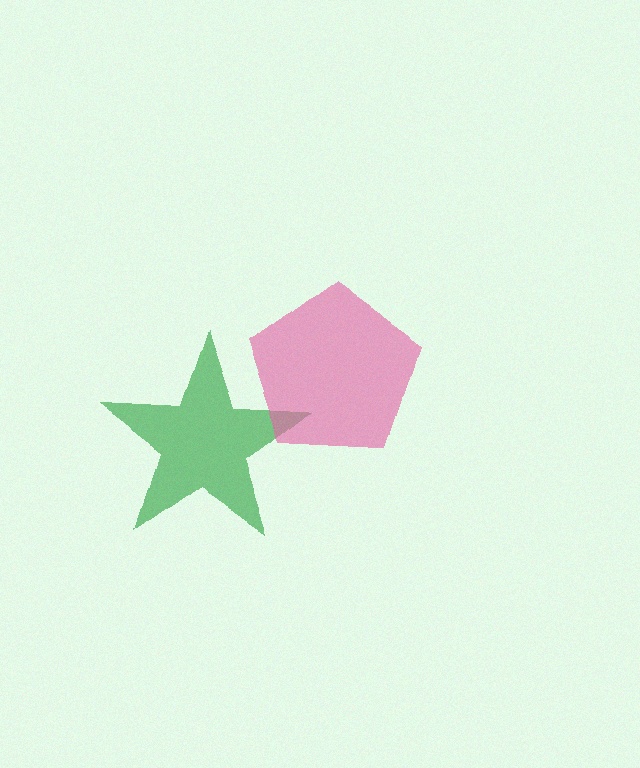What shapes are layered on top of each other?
The layered shapes are: a green star, a pink pentagon.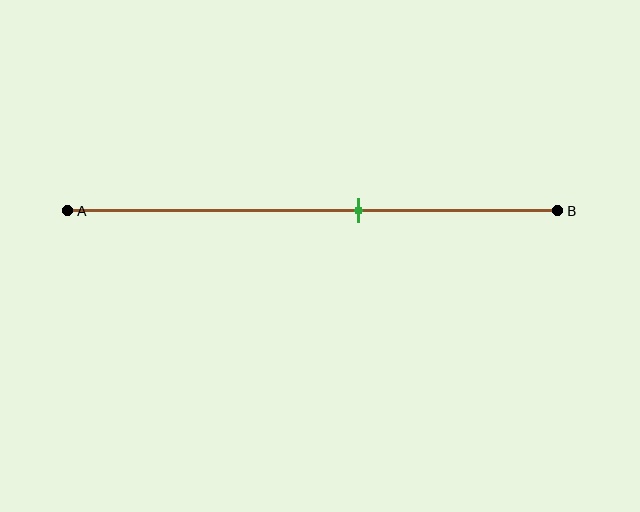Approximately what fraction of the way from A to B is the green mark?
The green mark is approximately 60% of the way from A to B.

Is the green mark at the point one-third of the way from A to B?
No, the mark is at about 60% from A, not at the 33% one-third point.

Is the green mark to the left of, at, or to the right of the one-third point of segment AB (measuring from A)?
The green mark is to the right of the one-third point of segment AB.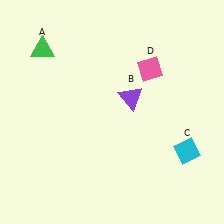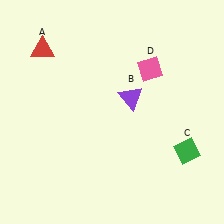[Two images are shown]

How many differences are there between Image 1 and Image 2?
There are 2 differences between the two images.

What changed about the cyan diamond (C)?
In Image 1, C is cyan. In Image 2, it changed to green.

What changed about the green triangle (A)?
In Image 1, A is green. In Image 2, it changed to red.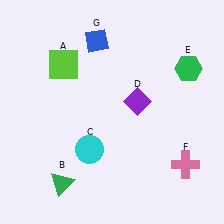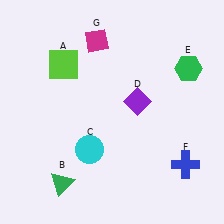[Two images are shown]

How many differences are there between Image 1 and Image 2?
There are 2 differences between the two images.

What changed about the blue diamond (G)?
In Image 1, G is blue. In Image 2, it changed to magenta.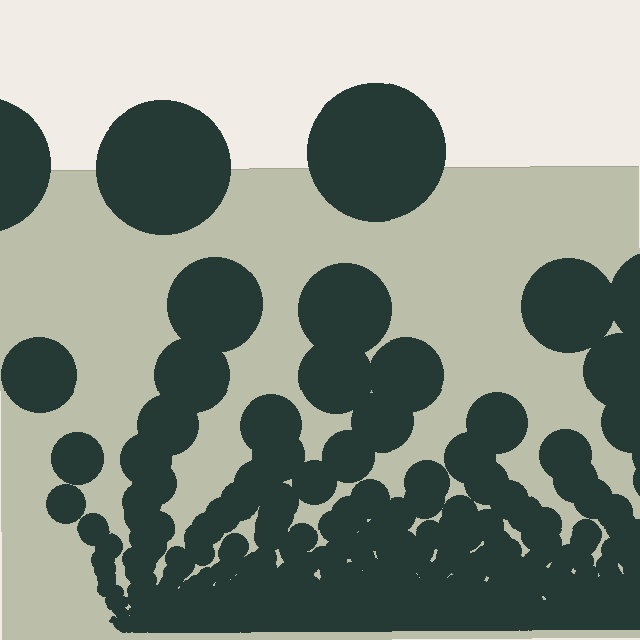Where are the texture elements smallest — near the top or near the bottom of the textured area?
Near the bottom.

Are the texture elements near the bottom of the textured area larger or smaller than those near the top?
Smaller. The gradient is inverted — elements near the bottom are smaller and denser.